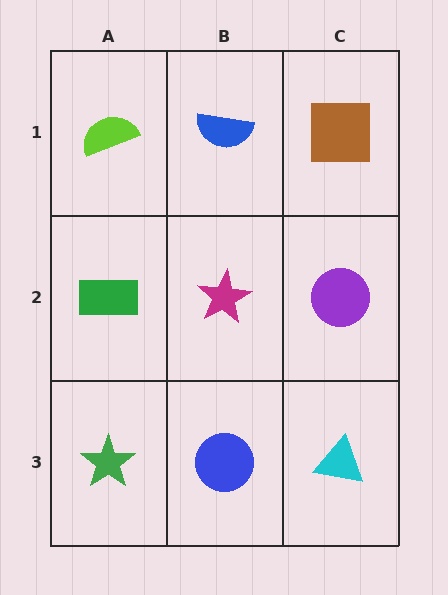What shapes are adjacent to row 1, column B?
A magenta star (row 2, column B), a lime semicircle (row 1, column A), a brown square (row 1, column C).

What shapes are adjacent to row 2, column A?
A lime semicircle (row 1, column A), a green star (row 3, column A), a magenta star (row 2, column B).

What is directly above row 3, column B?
A magenta star.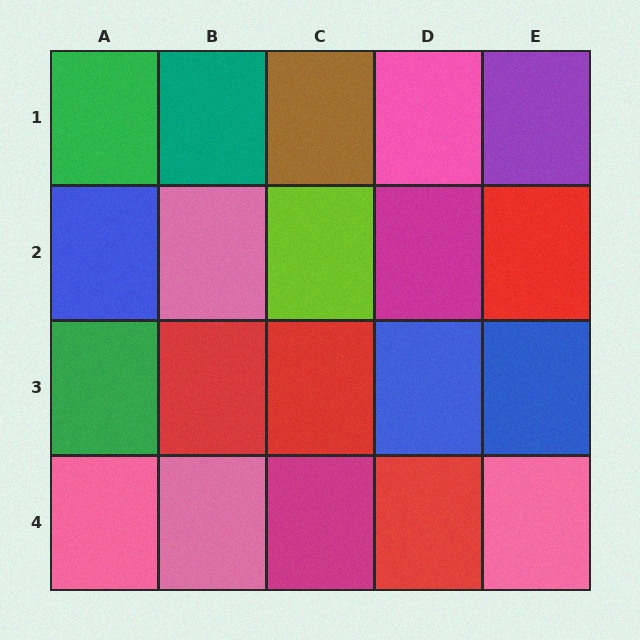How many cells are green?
2 cells are green.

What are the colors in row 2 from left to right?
Blue, pink, lime, magenta, red.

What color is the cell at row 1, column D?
Pink.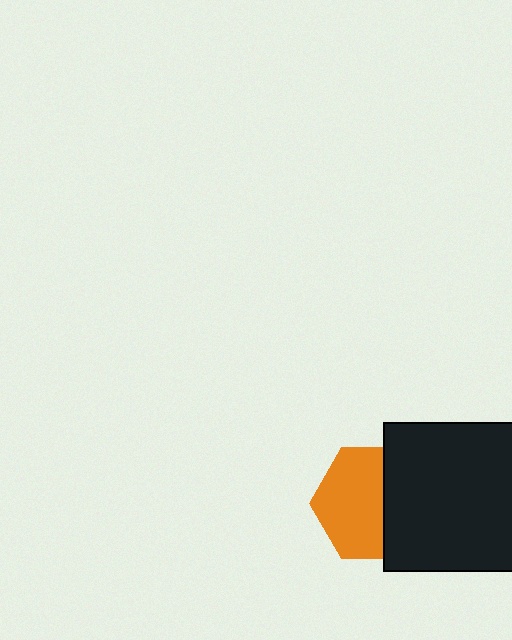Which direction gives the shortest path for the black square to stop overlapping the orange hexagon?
Moving right gives the shortest separation.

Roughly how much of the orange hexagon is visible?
About half of it is visible (roughly 60%).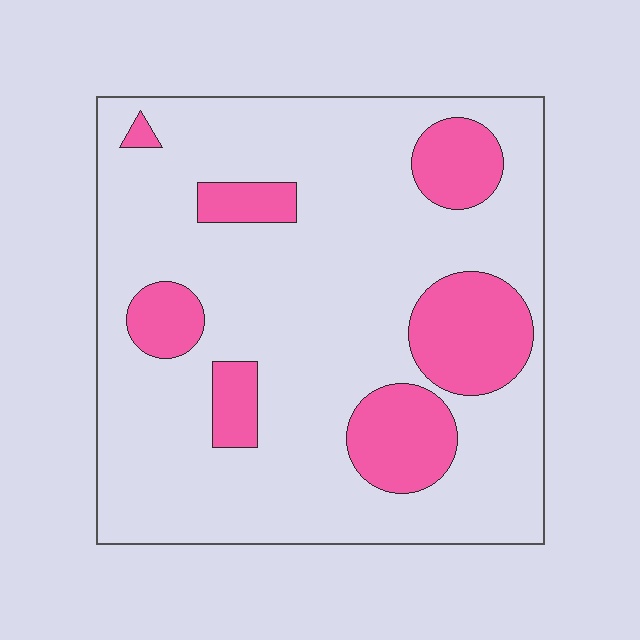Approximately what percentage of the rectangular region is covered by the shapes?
Approximately 20%.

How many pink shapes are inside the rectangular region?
7.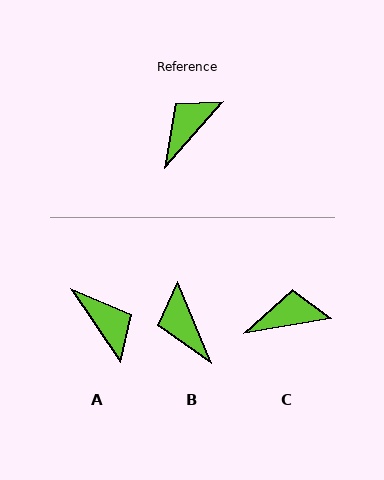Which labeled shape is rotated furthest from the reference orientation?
A, about 105 degrees away.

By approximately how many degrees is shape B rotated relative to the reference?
Approximately 64 degrees counter-clockwise.